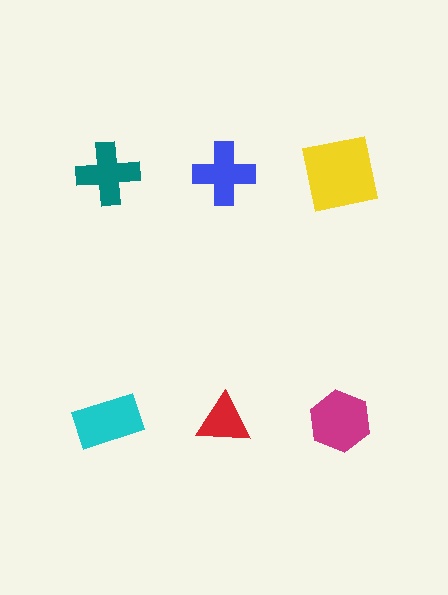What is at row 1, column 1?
A teal cross.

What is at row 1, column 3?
A yellow square.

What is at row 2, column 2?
A red triangle.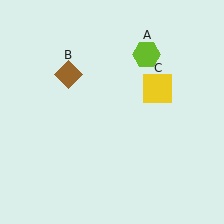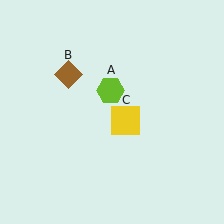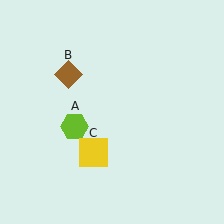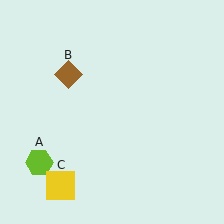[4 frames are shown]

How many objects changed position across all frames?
2 objects changed position: lime hexagon (object A), yellow square (object C).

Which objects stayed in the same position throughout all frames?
Brown diamond (object B) remained stationary.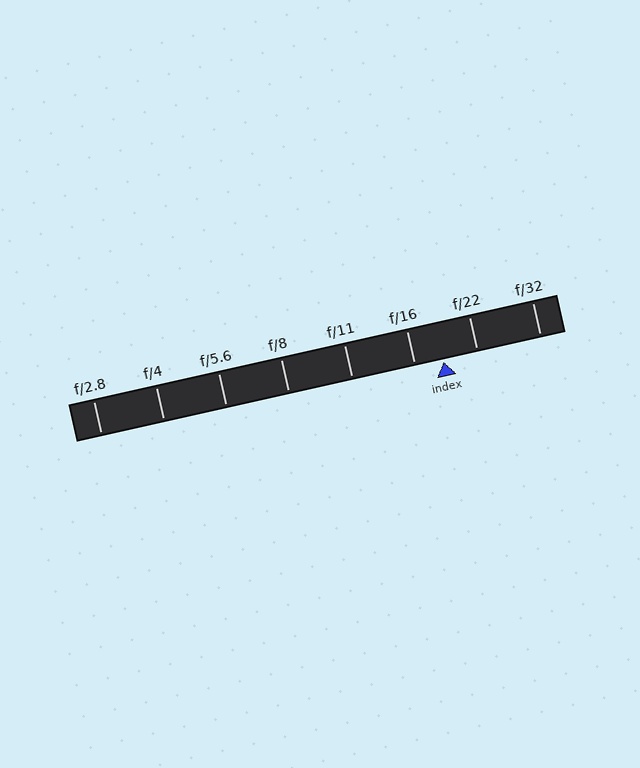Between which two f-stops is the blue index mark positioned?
The index mark is between f/16 and f/22.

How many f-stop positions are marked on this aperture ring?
There are 8 f-stop positions marked.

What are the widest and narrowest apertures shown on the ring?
The widest aperture shown is f/2.8 and the narrowest is f/32.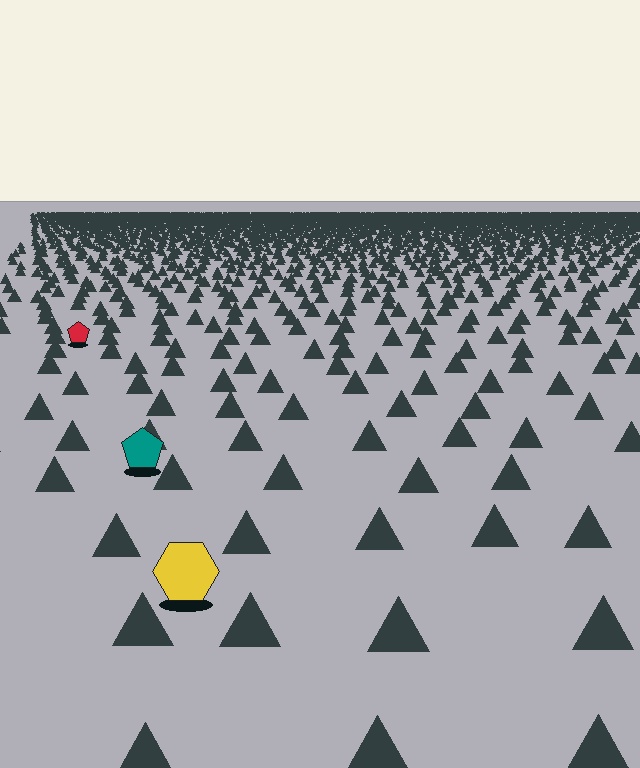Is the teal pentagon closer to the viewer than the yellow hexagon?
No. The yellow hexagon is closer — you can tell from the texture gradient: the ground texture is coarser near it.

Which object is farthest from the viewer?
The red pentagon is farthest from the viewer. It appears smaller and the ground texture around it is denser.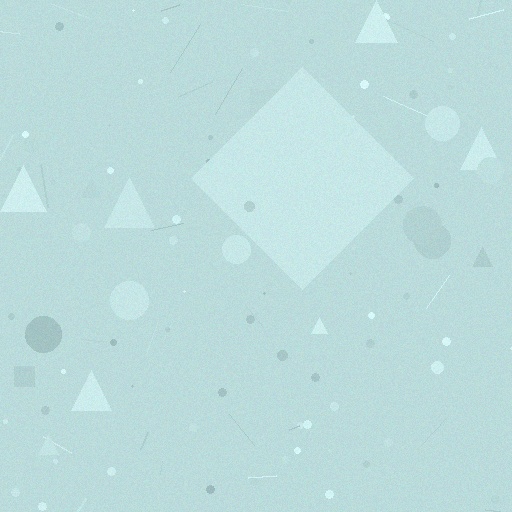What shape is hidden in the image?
A diamond is hidden in the image.